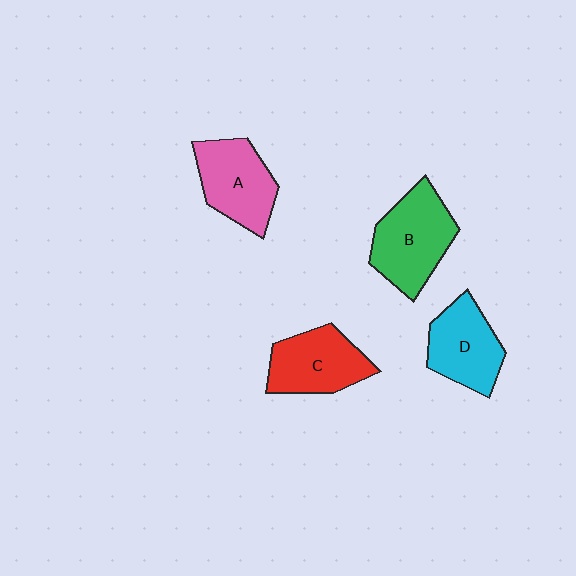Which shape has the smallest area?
Shape D (cyan).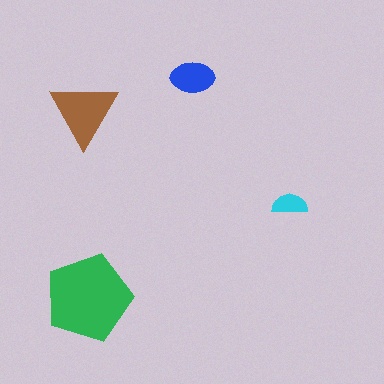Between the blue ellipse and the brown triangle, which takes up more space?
The brown triangle.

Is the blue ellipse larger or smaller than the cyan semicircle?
Larger.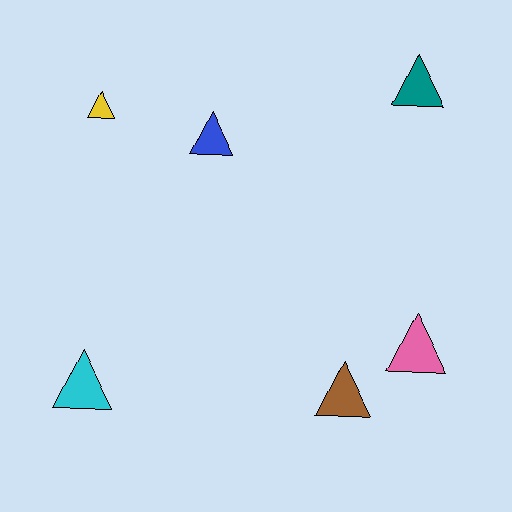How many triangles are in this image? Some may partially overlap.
There are 6 triangles.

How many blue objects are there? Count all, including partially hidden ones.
There is 1 blue object.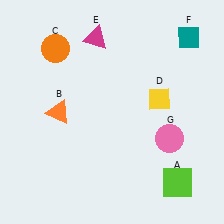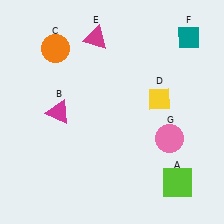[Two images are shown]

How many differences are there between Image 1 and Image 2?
There is 1 difference between the two images.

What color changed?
The triangle (B) changed from orange in Image 1 to magenta in Image 2.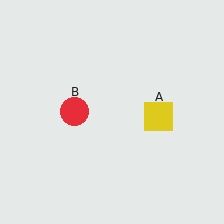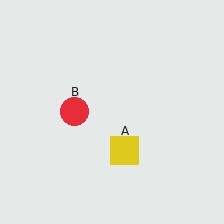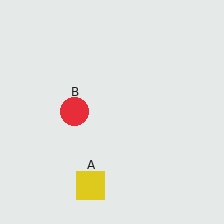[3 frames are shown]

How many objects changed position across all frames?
1 object changed position: yellow square (object A).